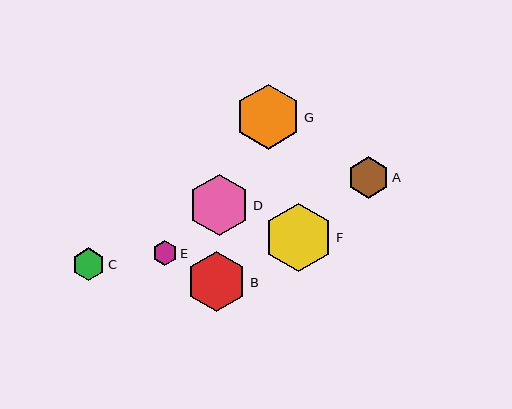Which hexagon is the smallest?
Hexagon E is the smallest with a size of approximately 25 pixels.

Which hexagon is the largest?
Hexagon F is the largest with a size of approximately 68 pixels.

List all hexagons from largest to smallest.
From largest to smallest: F, G, D, B, A, C, E.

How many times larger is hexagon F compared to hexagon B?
Hexagon F is approximately 1.1 times the size of hexagon B.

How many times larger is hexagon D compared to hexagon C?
Hexagon D is approximately 1.9 times the size of hexagon C.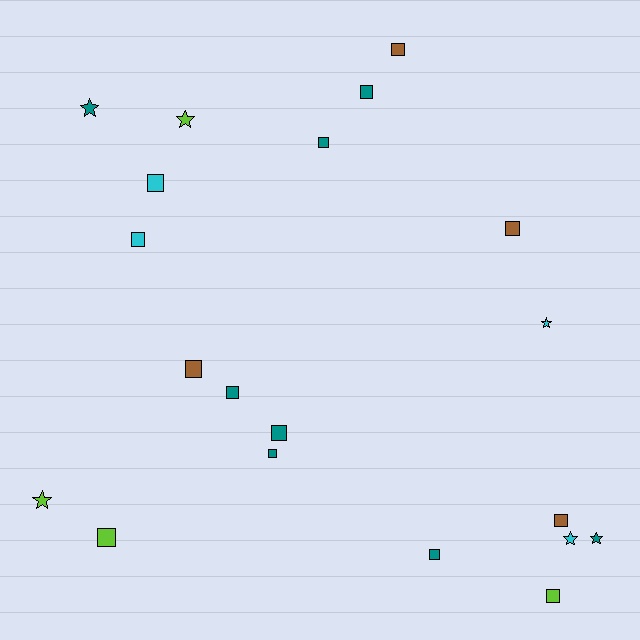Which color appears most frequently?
Teal, with 8 objects.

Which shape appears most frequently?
Square, with 14 objects.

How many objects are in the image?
There are 20 objects.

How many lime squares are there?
There are 2 lime squares.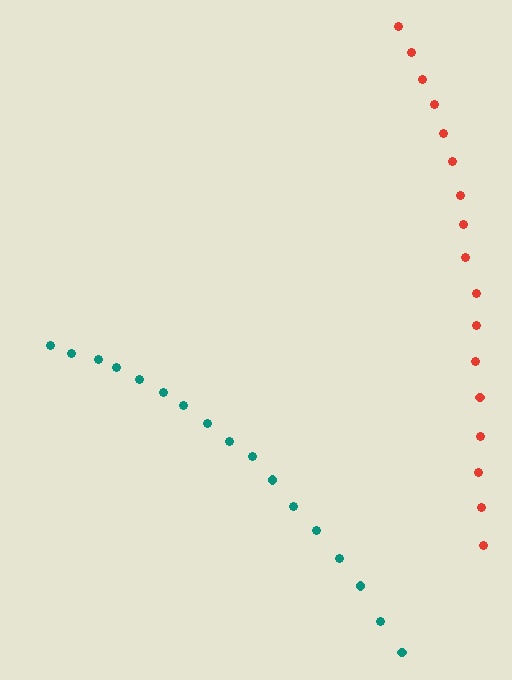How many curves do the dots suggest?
There are 2 distinct paths.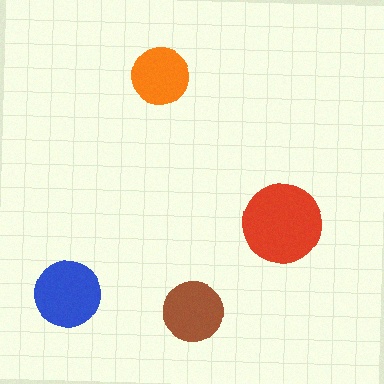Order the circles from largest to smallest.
the red one, the blue one, the brown one, the orange one.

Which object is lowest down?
The brown circle is bottommost.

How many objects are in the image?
There are 4 objects in the image.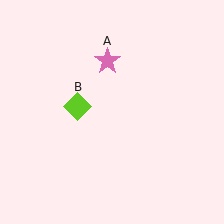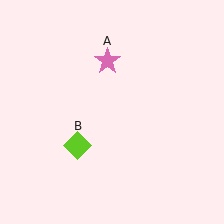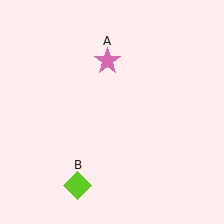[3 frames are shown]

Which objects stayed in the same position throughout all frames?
Pink star (object A) remained stationary.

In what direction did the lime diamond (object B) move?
The lime diamond (object B) moved down.